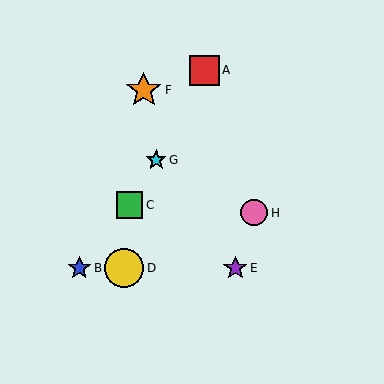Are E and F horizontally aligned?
No, E is at y≈268 and F is at y≈90.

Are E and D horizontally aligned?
Yes, both are at y≈268.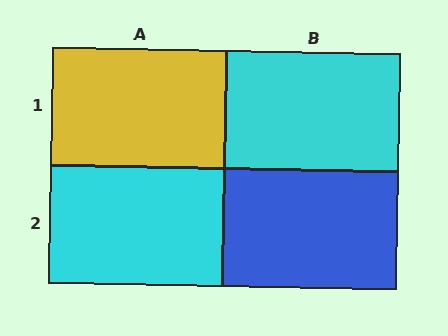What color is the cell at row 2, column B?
Blue.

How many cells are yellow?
1 cell is yellow.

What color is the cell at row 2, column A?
Cyan.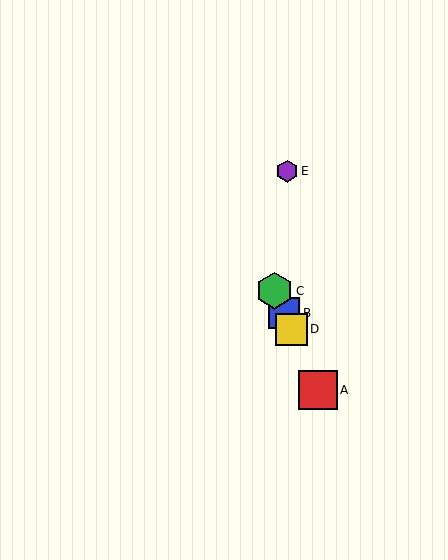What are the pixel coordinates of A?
Object A is at (318, 390).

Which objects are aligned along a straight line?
Objects A, B, C, D are aligned along a straight line.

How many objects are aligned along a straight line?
4 objects (A, B, C, D) are aligned along a straight line.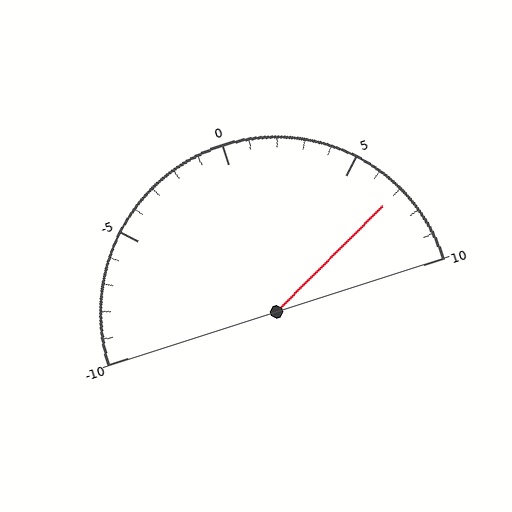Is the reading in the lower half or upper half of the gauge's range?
The reading is in the upper half of the range (-10 to 10).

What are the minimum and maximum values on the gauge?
The gauge ranges from -10 to 10.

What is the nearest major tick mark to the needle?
The nearest major tick mark is 5.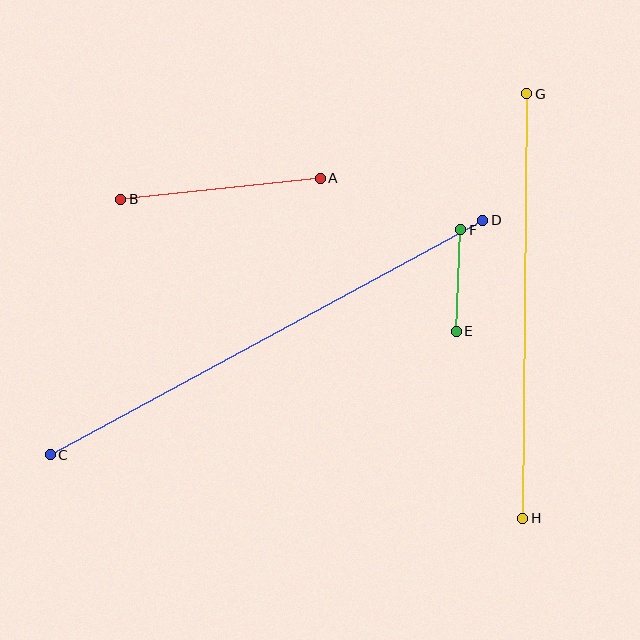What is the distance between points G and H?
The distance is approximately 425 pixels.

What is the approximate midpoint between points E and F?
The midpoint is at approximately (458, 280) pixels.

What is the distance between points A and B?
The distance is approximately 200 pixels.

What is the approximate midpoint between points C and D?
The midpoint is at approximately (267, 337) pixels.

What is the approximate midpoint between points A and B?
The midpoint is at approximately (220, 189) pixels.